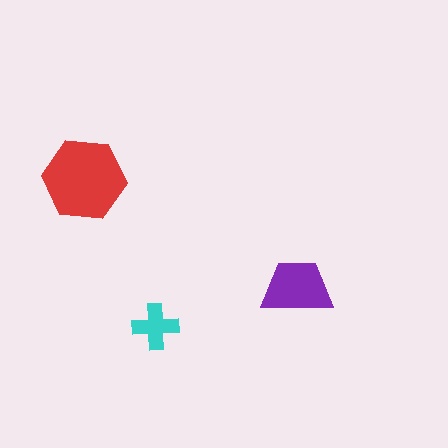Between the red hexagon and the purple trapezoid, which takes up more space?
The red hexagon.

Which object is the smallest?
The cyan cross.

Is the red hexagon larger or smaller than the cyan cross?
Larger.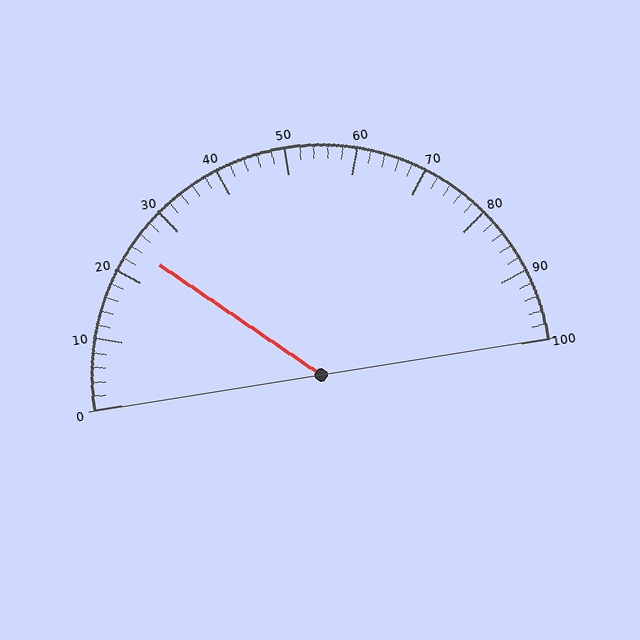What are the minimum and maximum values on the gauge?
The gauge ranges from 0 to 100.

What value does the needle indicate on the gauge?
The needle indicates approximately 24.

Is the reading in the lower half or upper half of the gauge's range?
The reading is in the lower half of the range (0 to 100).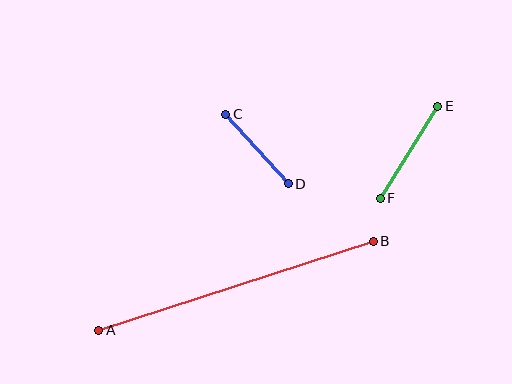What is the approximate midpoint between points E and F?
The midpoint is at approximately (409, 152) pixels.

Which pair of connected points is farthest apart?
Points A and B are farthest apart.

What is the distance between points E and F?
The distance is approximately 108 pixels.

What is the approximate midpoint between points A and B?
The midpoint is at approximately (236, 286) pixels.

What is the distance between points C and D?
The distance is approximately 94 pixels.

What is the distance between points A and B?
The distance is approximately 288 pixels.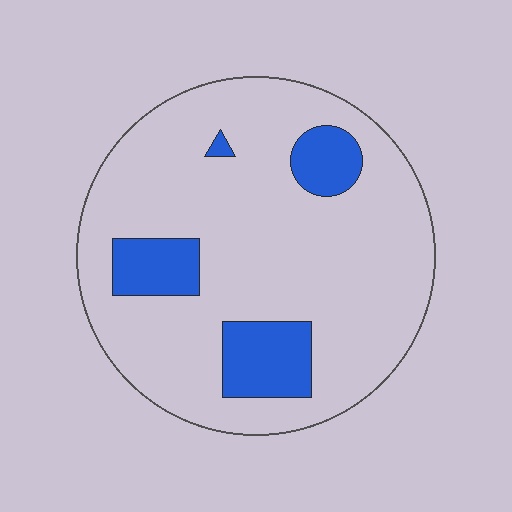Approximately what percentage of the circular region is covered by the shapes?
Approximately 15%.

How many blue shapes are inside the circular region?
4.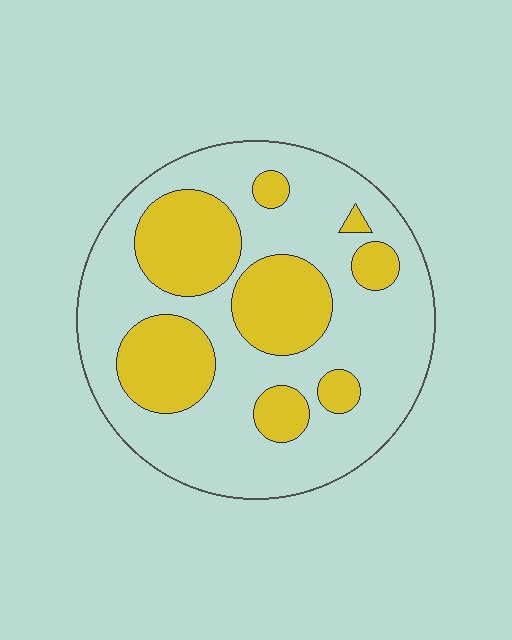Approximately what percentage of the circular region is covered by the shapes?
Approximately 30%.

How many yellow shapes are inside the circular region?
8.